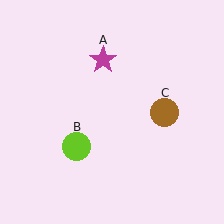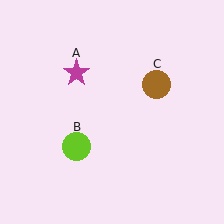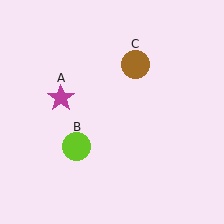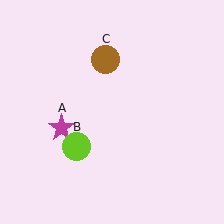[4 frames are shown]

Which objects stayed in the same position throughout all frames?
Lime circle (object B) remained stationary.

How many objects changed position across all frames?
2 objects changed position: magenta star (object A), brown circle (object C).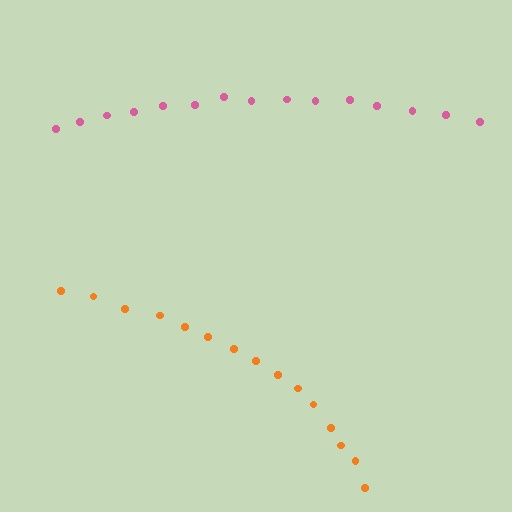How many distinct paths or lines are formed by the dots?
There are 2 distinct paths.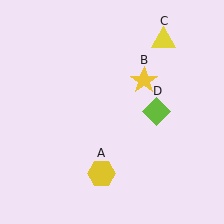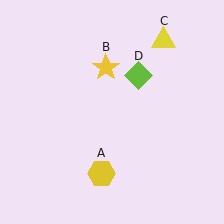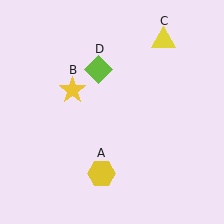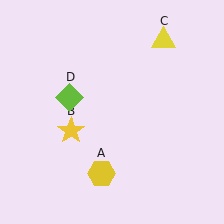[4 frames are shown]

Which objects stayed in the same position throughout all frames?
Yellow hexagon (object A) and yellow triangle (object C) remained stationary.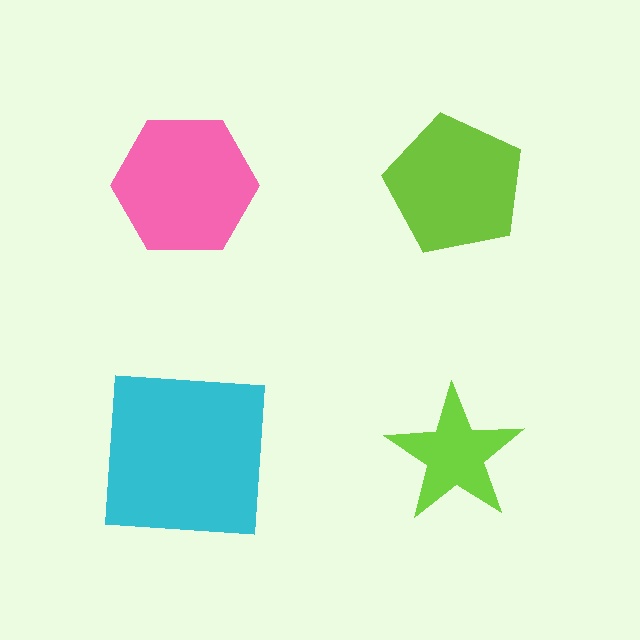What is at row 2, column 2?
A lime star.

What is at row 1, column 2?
A lime pentagon.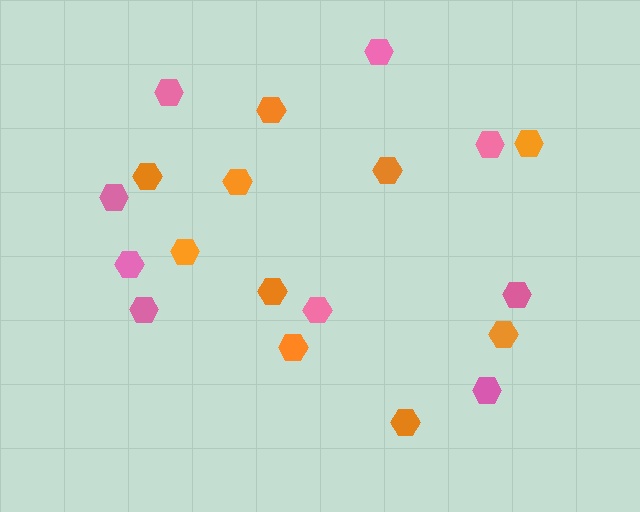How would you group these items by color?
There are 2 groups: one group of orange hexagons (10) and one group of pink hexagons (9).